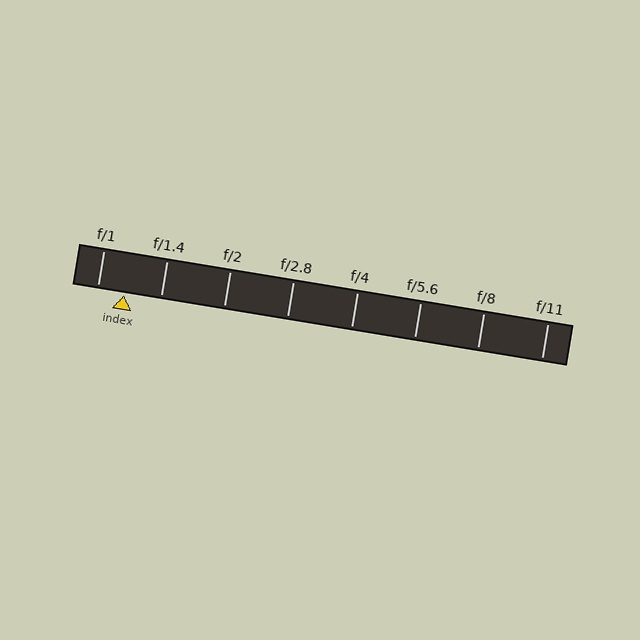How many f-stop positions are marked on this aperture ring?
There are 8 f-stop positions marked.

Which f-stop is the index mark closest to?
The index mark is closest to f/1.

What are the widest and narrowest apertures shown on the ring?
The widest aperture shown is f/1 and the narrowest is f/11.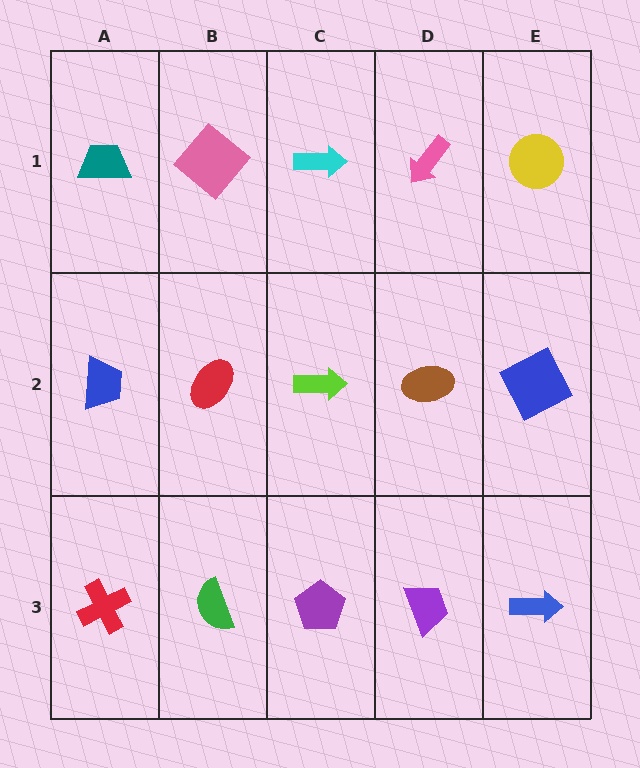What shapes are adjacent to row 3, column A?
A blue trapezoid (row 2, column A), a green semicircle (row 3, column B).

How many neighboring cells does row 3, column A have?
2.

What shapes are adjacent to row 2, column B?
A pink diamond (row 1, column B), a green semicircle (row 3, column B), a blue trapezoid (row 2, column A), a lime arrow (row 2, column C).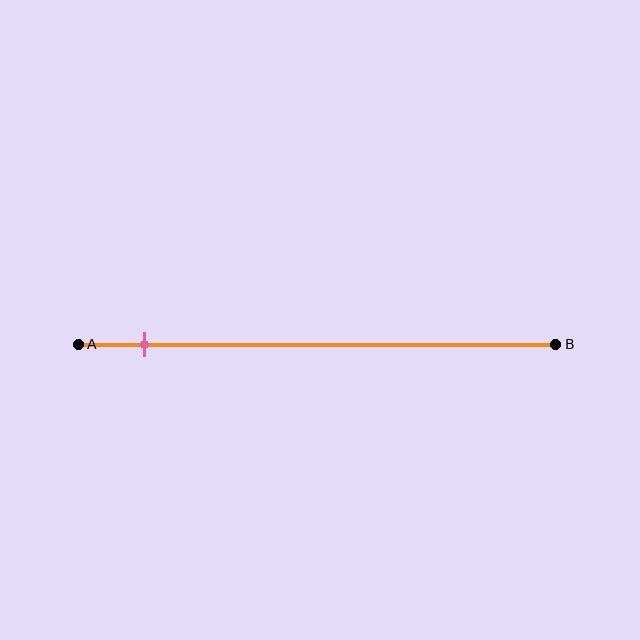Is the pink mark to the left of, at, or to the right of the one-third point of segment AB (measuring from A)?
The pink mark is to the left of the one-third point of segment AB.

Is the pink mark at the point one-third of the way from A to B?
No, the mark is at about 15% from A, not at the 33% one-third point.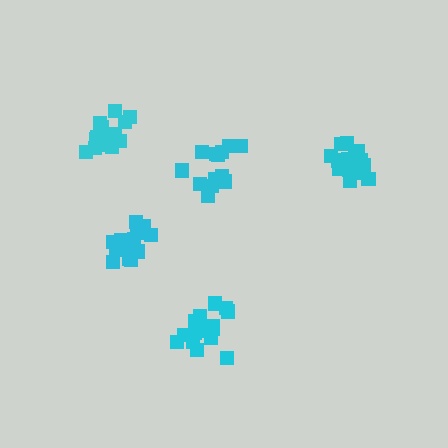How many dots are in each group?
Group 1: 17 dots, Group 2: 13 dots, Group 3: 15 dots, Group 4: 14 dots, Group 5: 17 dots (76 total).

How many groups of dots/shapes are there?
There are 5 groups.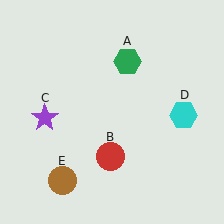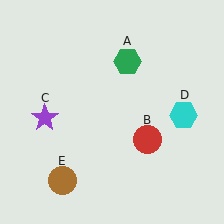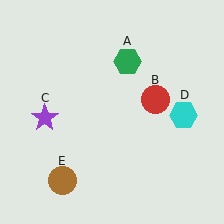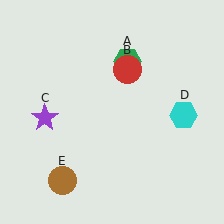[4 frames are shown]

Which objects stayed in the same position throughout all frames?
Green hexagon (object A) and purple star (object C) and cyan hexagon (object D) and brown circle (object E) remained stationary.